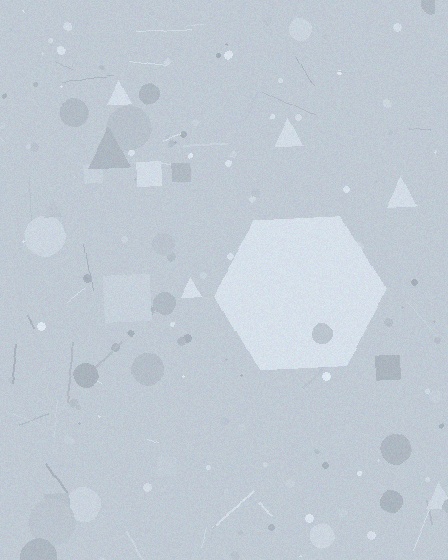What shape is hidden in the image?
A hexagon is hidden in the image.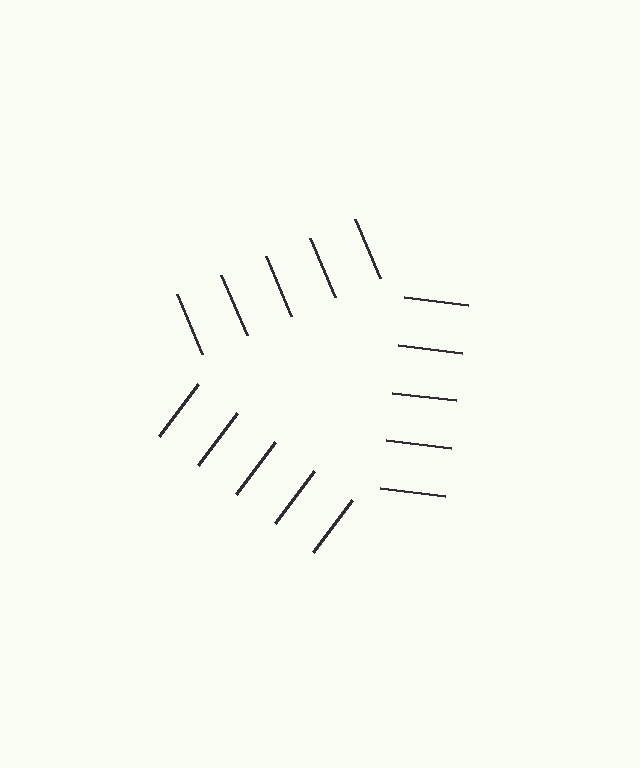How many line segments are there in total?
15 — 5 along each of the 3 edges.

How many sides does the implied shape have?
3 sides — the line-ends trace a triangle.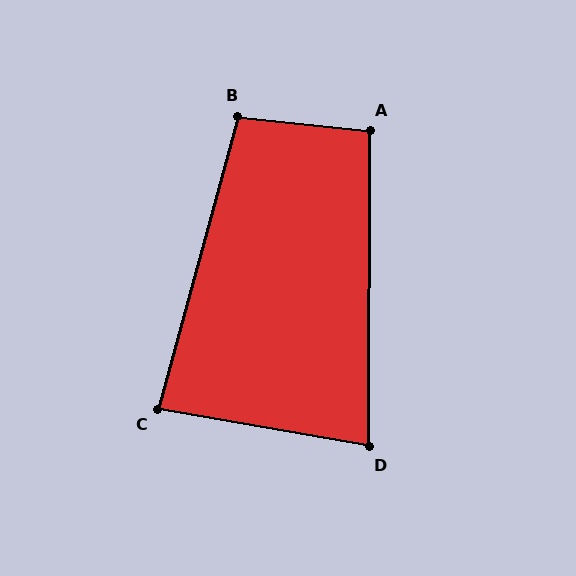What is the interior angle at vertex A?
Approximately 96 degrees (obtuse).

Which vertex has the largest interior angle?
B, at approximately 100 degrees.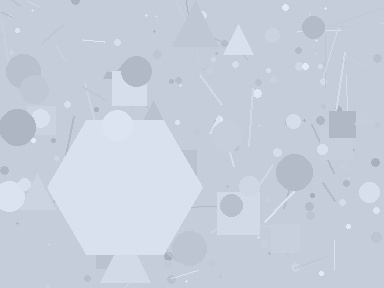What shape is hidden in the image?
A hexagon is hidden in the image.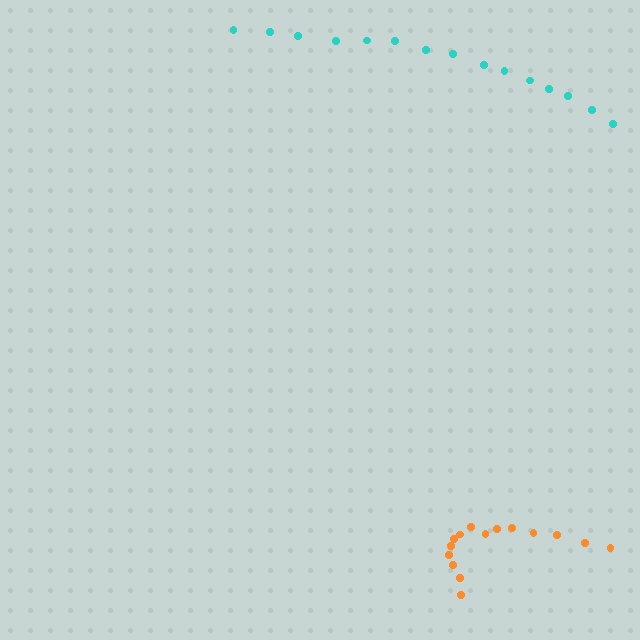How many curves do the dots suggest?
There are 2 distinct paths.